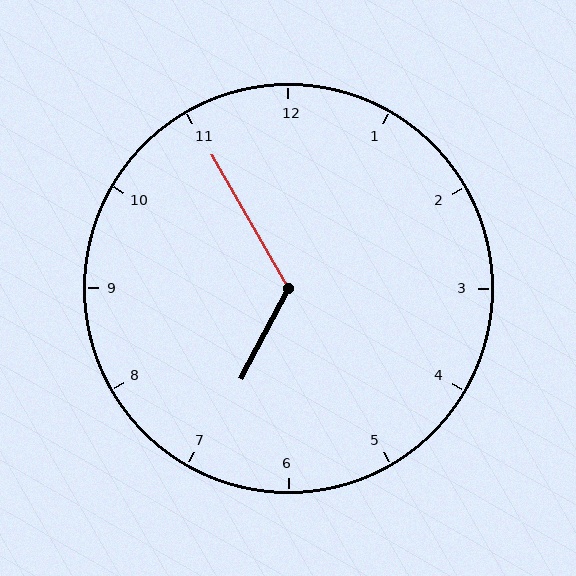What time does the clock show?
6:55.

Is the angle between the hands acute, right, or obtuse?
It is obtuse.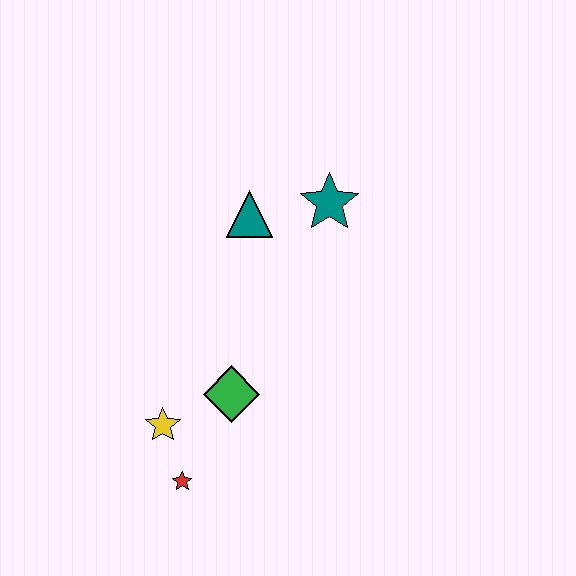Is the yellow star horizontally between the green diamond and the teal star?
No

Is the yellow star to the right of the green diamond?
No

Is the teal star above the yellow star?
Yes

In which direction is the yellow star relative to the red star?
The yellow star is above the red star.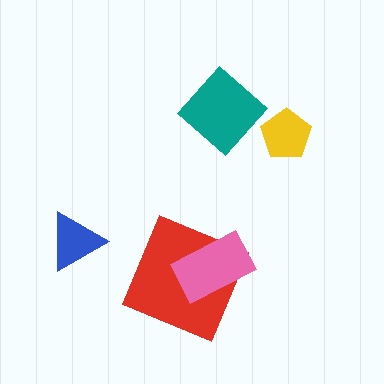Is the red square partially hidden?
Yes, it is partially covered by another shape.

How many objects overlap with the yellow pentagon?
0 objects overlap with the yellow pentagon.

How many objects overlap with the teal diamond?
0 objects overlap with the teal diamond.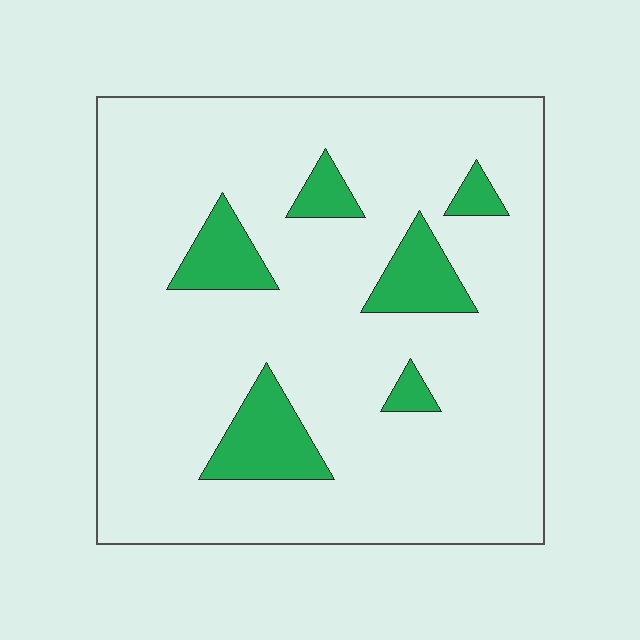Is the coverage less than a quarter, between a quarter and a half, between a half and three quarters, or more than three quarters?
Less than a quarter.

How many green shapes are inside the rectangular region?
6.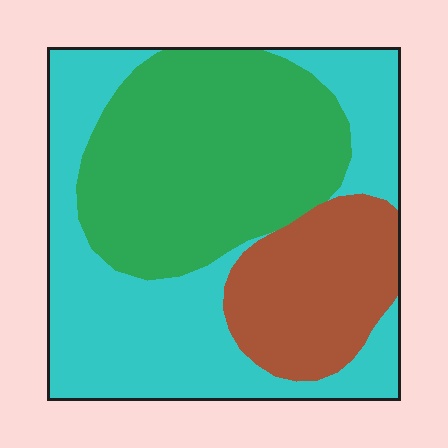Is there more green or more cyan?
Cyan.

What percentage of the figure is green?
Green takes up between a quarter and a half of the figure.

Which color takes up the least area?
Brown, at roughly 20%.